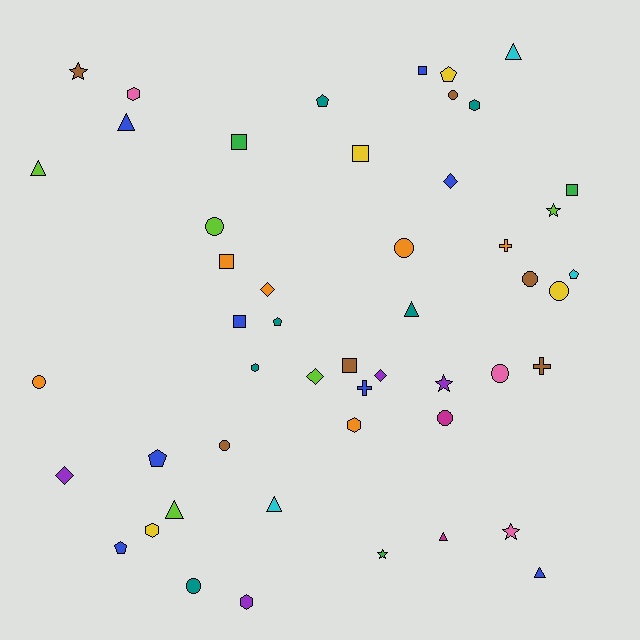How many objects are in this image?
There are 50 objects.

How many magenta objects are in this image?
There are 2 magenta objects.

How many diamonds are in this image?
There are 5 diamonds.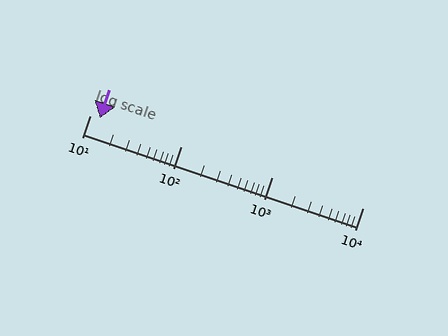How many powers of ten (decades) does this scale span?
The scale spans 3 decades, from 10 to 10000.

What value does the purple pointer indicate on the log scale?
The pointer indicates approximately 13.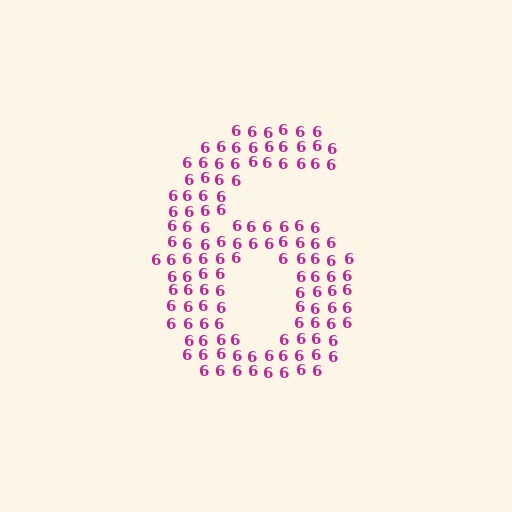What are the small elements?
The small elements are digit 6's.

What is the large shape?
The large shape is the digit 6.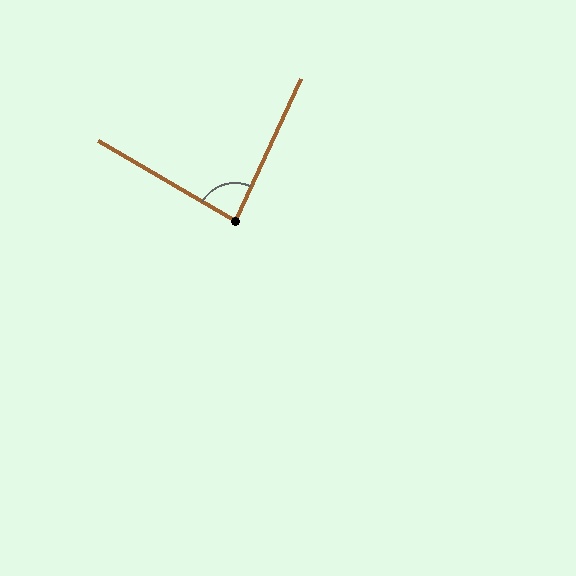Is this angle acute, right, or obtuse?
It is acute.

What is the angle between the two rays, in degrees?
Approximately 85 degrees.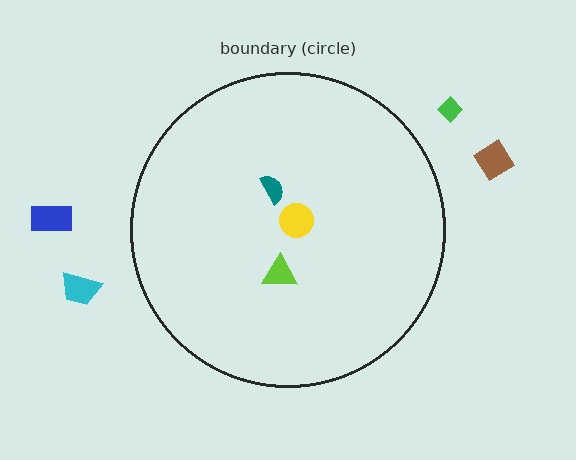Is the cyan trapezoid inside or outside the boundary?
Outside.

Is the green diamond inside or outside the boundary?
Outside.